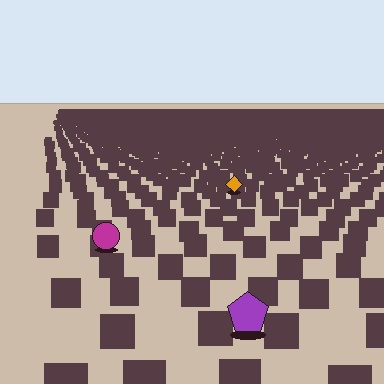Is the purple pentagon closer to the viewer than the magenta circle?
Yes. The purple pentagon is closer — you can tell from the texture gradient: the ground texture is coarser near it.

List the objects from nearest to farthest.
From nearest to farthest: the purple pentagon, the magenta circle, the orange diamond.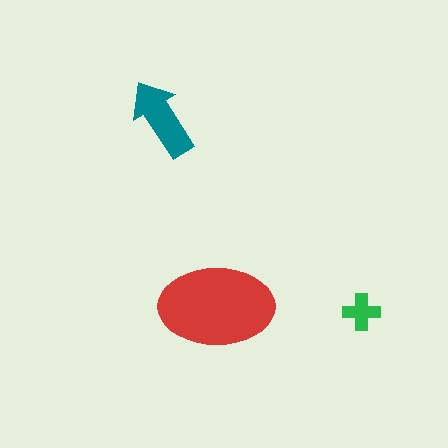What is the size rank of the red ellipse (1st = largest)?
1st.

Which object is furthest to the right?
The green cross is rightmost.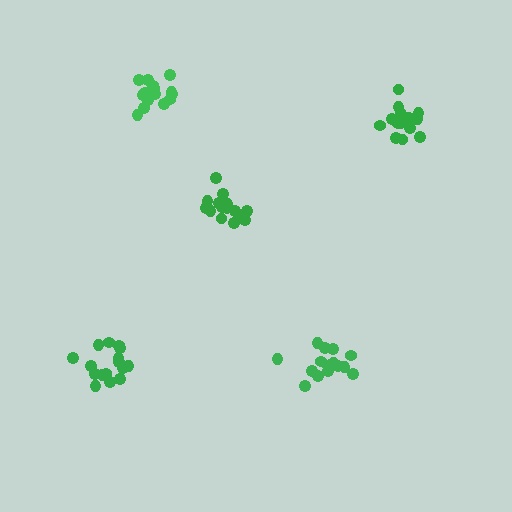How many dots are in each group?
Group 1: 16 dots, Group 2: 16 dots, Group 3: 18 dots, Group 4: 16 dots, Group 5: 16 dots (82 total).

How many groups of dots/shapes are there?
There are 5 groups.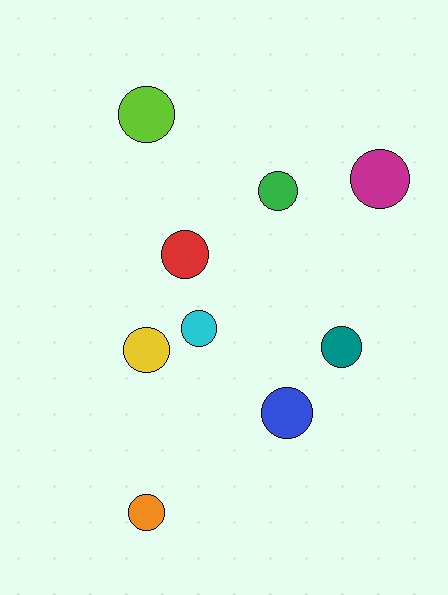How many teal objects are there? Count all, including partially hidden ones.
There is 1 teal object.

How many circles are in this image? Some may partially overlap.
There are 9 circles.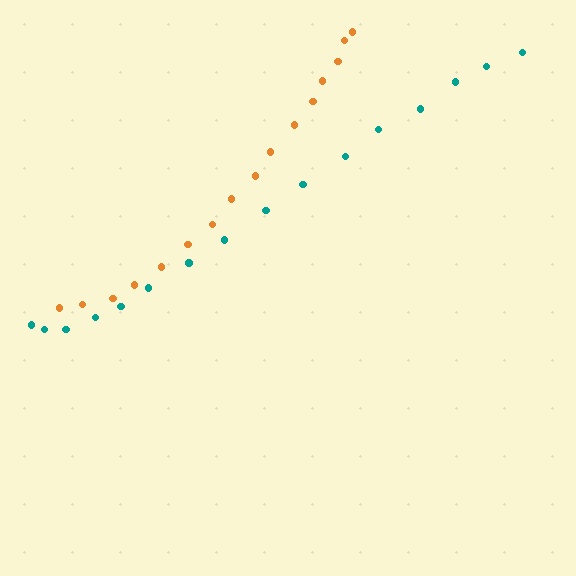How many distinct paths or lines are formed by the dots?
There are 2 distinct paths.